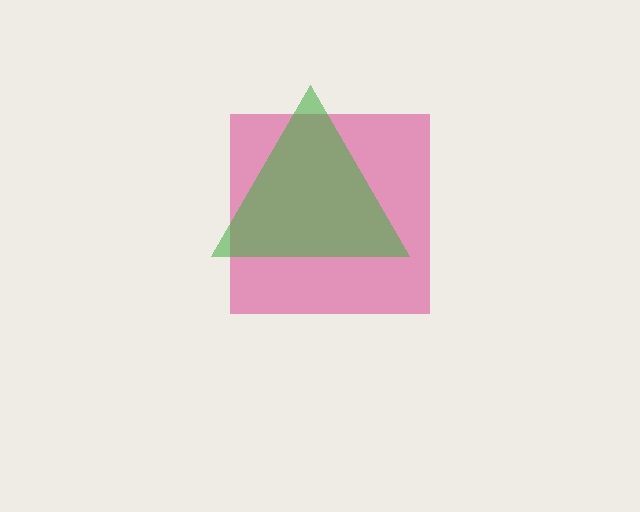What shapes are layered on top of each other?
The layered shapes are: a pink square, a green triangle.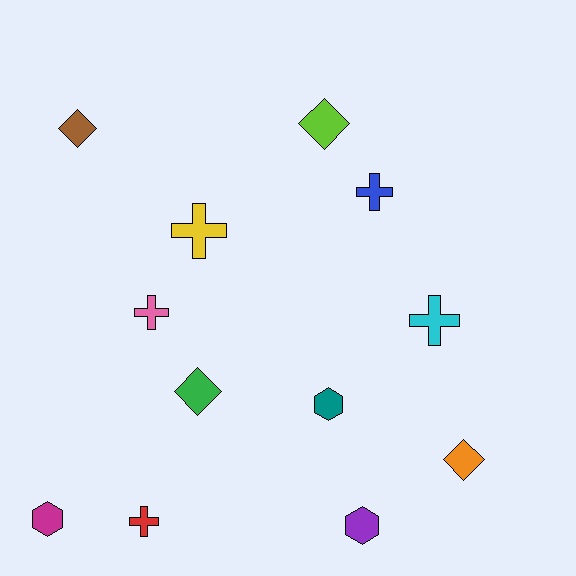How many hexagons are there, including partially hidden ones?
There are 3 hexagons.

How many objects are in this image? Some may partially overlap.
There are 12 objects.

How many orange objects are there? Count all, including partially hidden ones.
There is 1 orange object.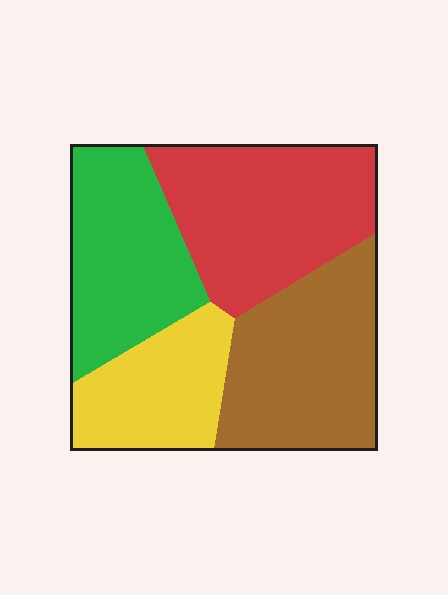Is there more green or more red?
Red.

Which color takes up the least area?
Yellow, at roughly 20%.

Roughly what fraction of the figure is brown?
Brown takes up about one quarter (1/4) of the figure.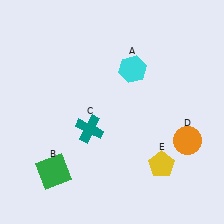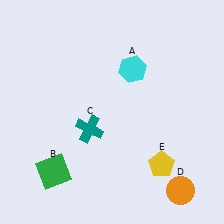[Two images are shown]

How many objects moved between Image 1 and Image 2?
1 object moved between the two images.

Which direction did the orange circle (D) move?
The orange circle (D) moved down.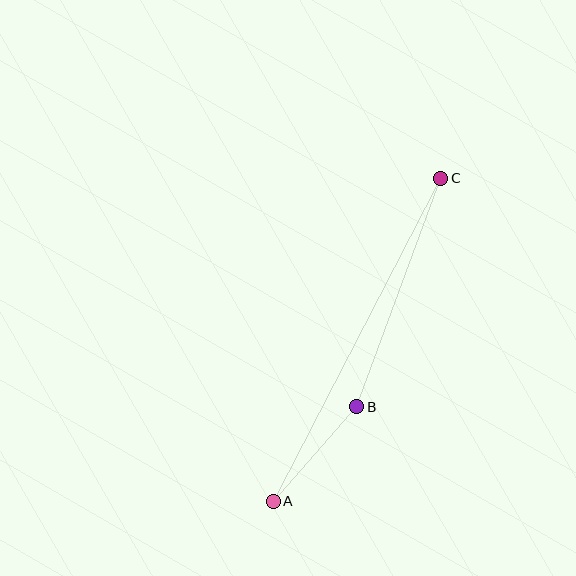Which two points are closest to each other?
Points A and B are closest to each other.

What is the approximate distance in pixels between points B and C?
The distance between B and C is approximately 243 pixels.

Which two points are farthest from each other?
Points A and C are farthest from each other.